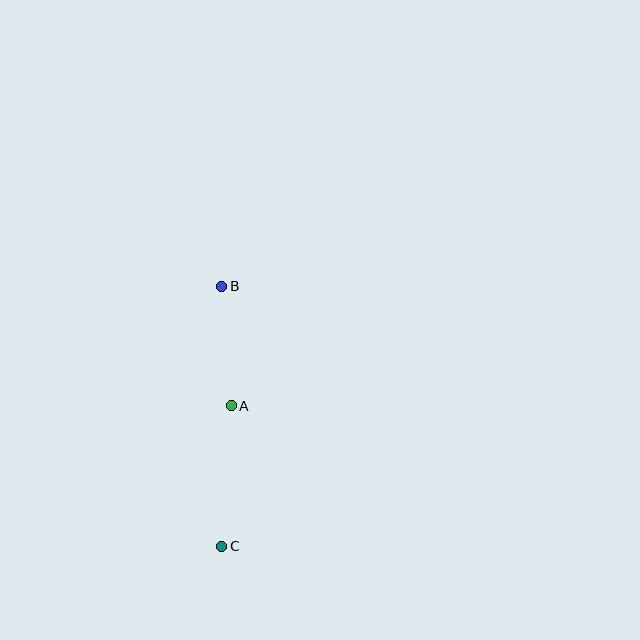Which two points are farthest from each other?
Points B and C are farthest from each other.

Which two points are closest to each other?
Points A and B are closest to each other.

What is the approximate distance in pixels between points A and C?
The distance between A and C is approximately 141 pixels.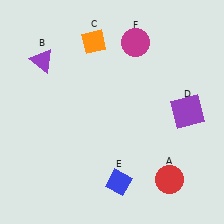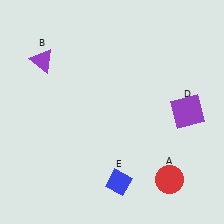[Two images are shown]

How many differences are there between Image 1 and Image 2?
There are 2 differences between the two images.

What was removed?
The magenta circle (F), the orange diamond (C) were removed in Image 2.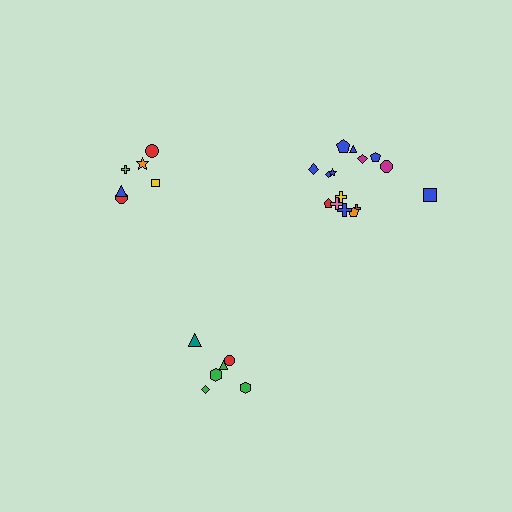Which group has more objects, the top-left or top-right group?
The top-right group.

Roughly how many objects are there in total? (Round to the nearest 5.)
Roughly 25 objects in total.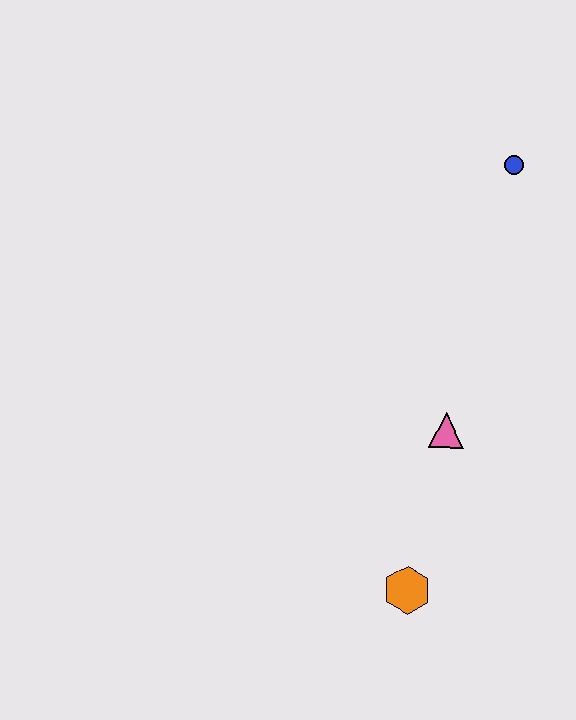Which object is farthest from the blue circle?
The orange hexagon is farthest from the blue circle.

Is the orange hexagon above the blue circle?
No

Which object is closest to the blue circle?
The pink triangle is closest to the blue circle.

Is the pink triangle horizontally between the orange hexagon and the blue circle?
Yes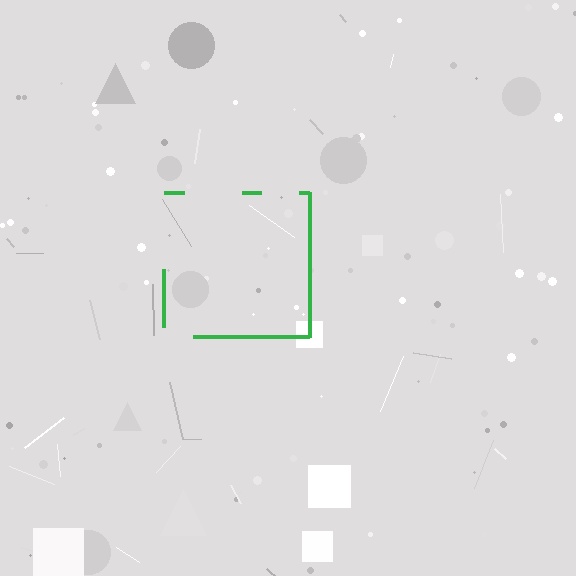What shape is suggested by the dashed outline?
The dashed outline suggests a square.